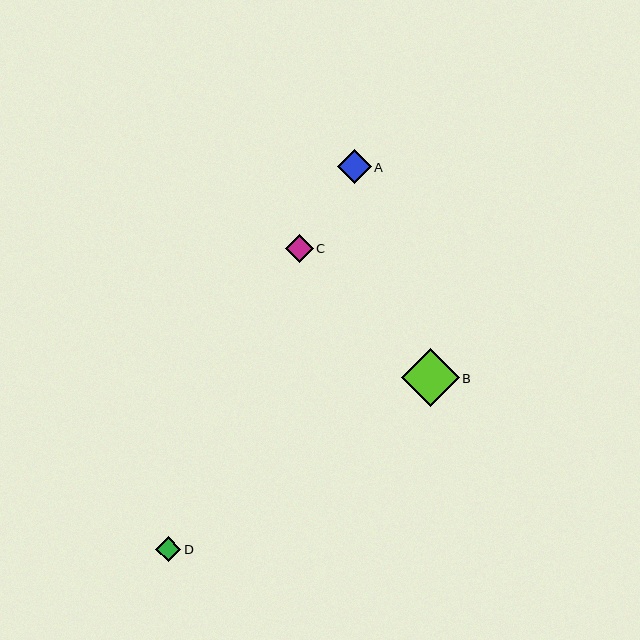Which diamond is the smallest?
Diamond D is the smallest with a size of approximately 25 pixels.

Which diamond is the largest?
Diamond B is the largest with a size of approximately 58 pixels.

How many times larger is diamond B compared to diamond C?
Diamond B is approximately 2.1 times the size of diamond C.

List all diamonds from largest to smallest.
From largest to smallest: B, A, C, D.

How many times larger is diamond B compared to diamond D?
Diamond B is approximately 2.3 times the size of diamond D.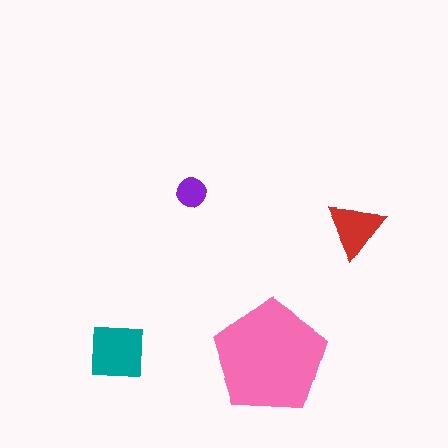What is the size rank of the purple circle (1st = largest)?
4th.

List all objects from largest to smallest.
The pink pentagon, the teal square, the red triangle, the purple circle.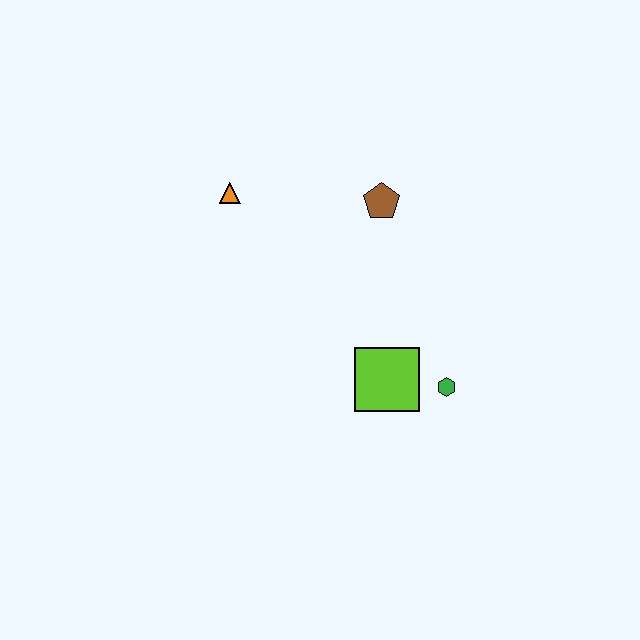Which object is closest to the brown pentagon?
The orange triangle is closest to the brown pentagon.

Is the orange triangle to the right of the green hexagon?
No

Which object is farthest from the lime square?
The orange triangle is farthest from the lime square.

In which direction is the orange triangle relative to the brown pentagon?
The orange triangle is to the left of the brown pentagon.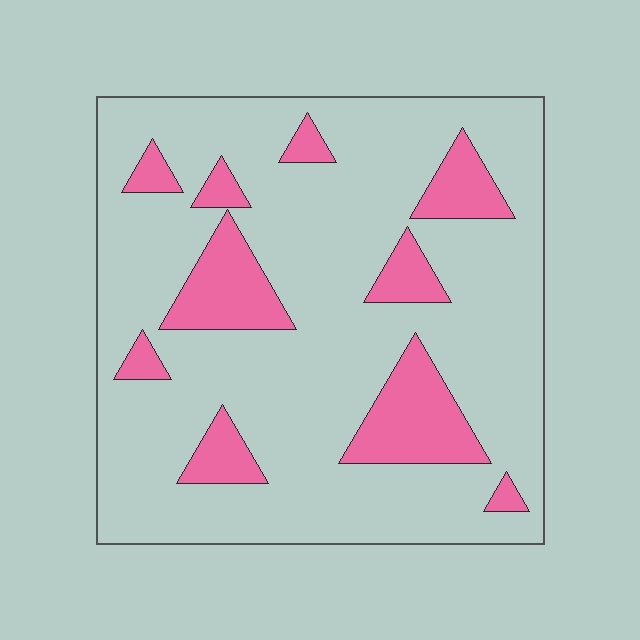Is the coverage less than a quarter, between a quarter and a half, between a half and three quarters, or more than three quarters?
Less than a quarter.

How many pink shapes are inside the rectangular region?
10.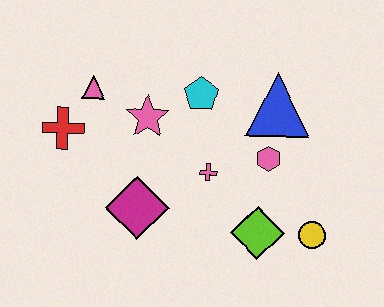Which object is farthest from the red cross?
The yellow circle is farthest from the red cross.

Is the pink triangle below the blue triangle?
No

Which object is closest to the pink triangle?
The red cross is closest to the pink triangle.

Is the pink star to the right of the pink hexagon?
No